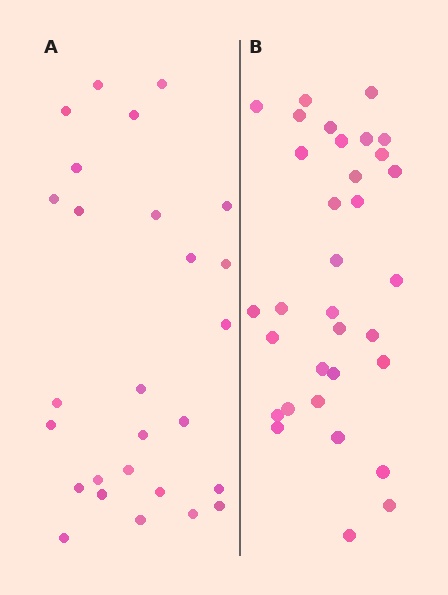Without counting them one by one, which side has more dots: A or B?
Region B (the right region) has more dots.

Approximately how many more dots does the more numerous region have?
Region B has about 6 more dots than region A.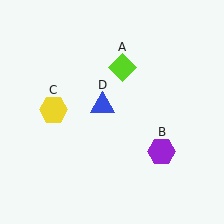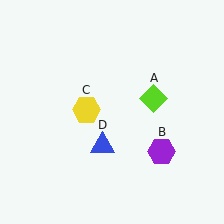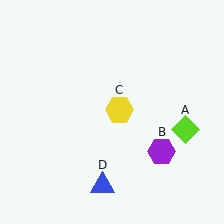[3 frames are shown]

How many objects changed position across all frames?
3 objects changed position: lime diamond (object A), yellow hexagon (object C), blue triangle (object D).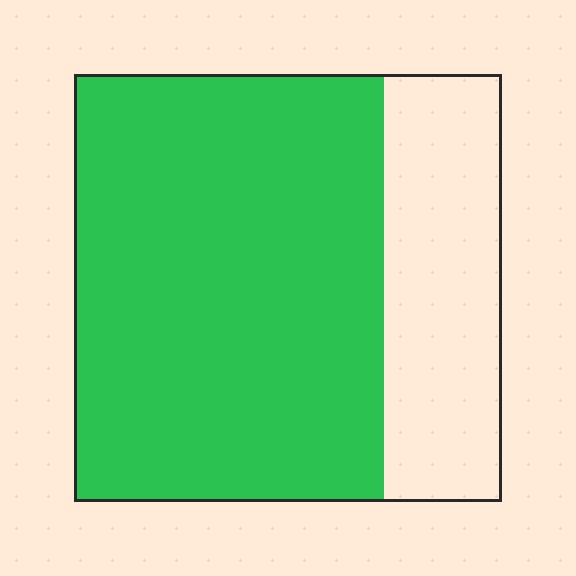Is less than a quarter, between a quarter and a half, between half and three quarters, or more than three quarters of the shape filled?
Between half and three quarters.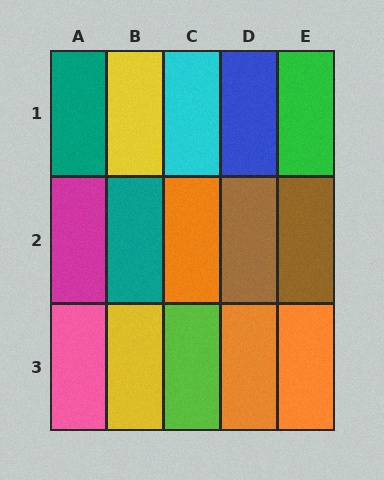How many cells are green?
1 cell is green.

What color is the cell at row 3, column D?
Orange.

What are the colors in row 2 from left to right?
Magenta, teal, orange, brown, brown.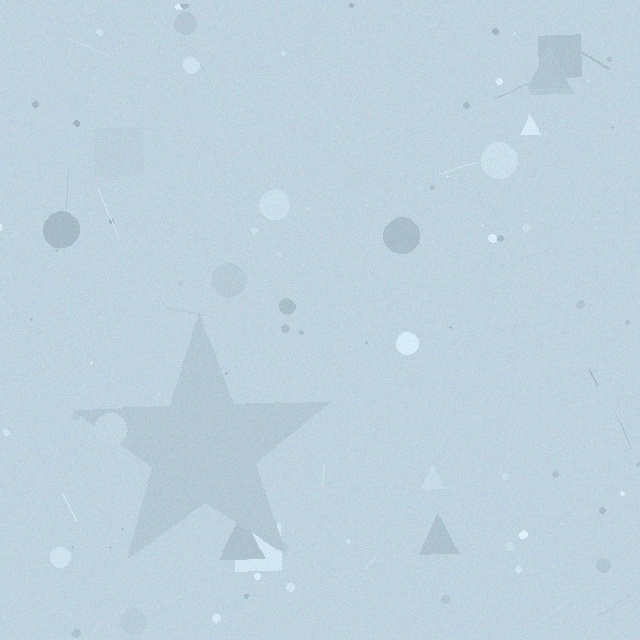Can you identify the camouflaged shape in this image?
The camouflaged shape is a star.